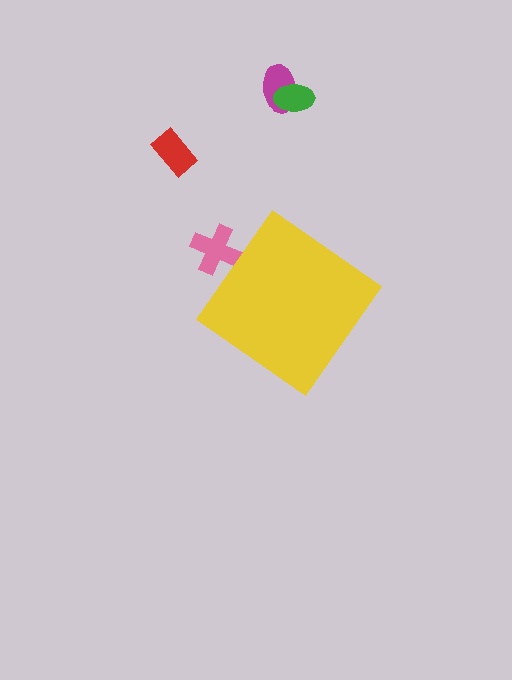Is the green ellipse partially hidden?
No, the green ellipse is fully visible.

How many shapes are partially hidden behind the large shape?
1 shape is partially hidden.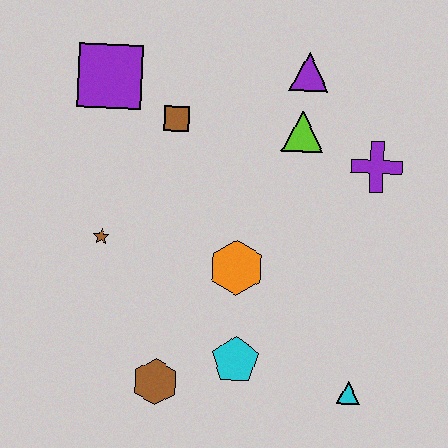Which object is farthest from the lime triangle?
The brown hexagon is farthest from the lime triangle.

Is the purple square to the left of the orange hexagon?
Yes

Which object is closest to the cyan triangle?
The cyan pentagon is closest to the cyan triangle.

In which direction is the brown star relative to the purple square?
The brown star is below the purple square.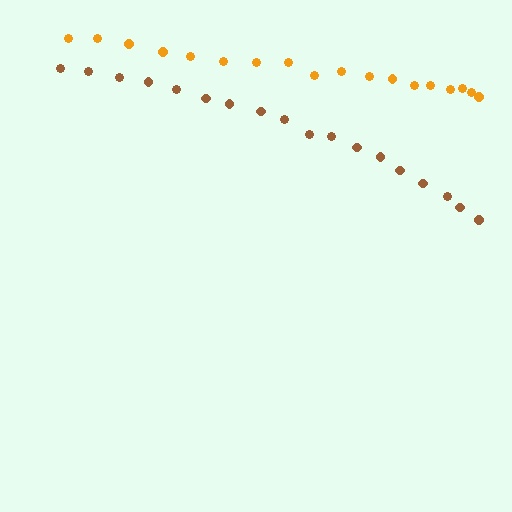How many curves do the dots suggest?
There are 2 distinct paths.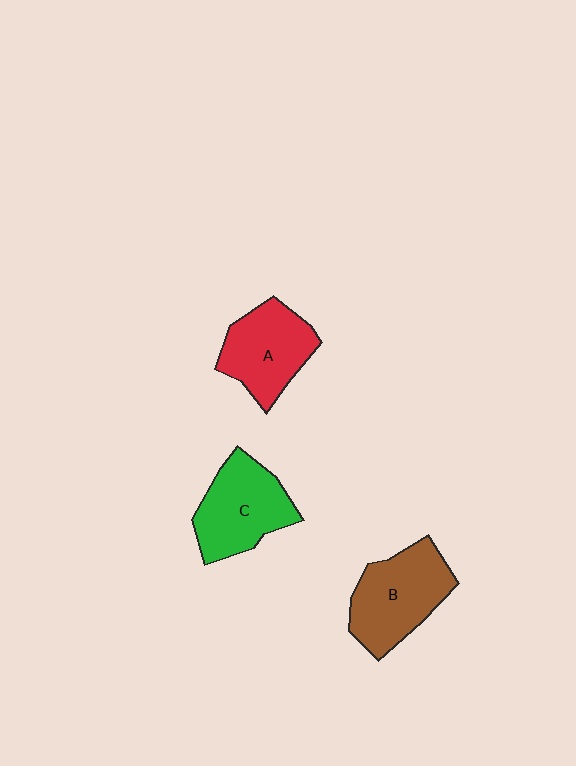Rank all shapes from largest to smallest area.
From largest to smallest: B (brown), C (green), A (red).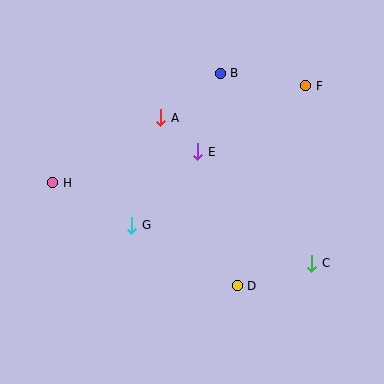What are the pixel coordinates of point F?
Point F is at (306, 86).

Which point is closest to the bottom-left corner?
Point G is closest to the bottom-left corner.